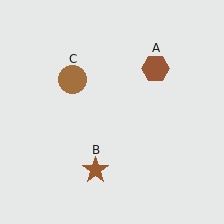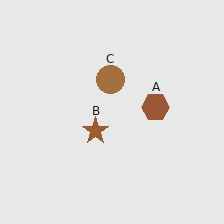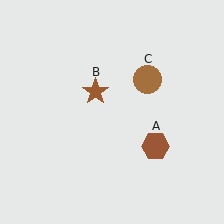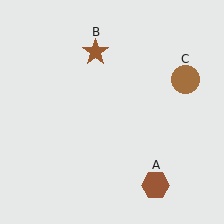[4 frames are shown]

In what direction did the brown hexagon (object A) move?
The brown hexagon (object A) moved down.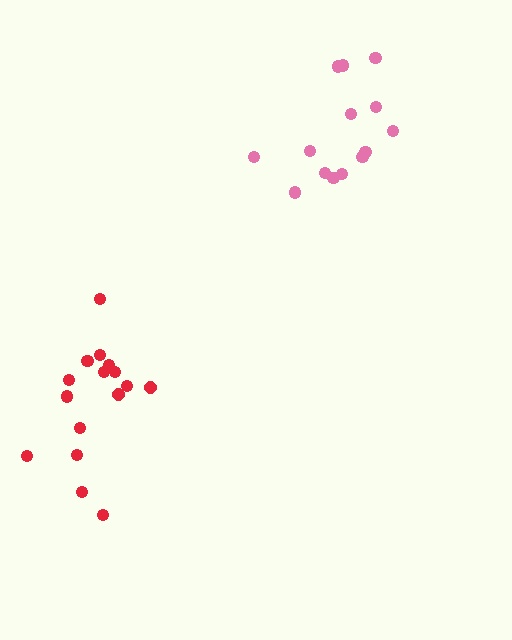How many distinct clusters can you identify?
There are 2 distinct clusters.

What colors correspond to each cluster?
The clusters are colored: red, pink.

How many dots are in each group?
Group 1: 16 dots, Group 2: 15 dots (31 total).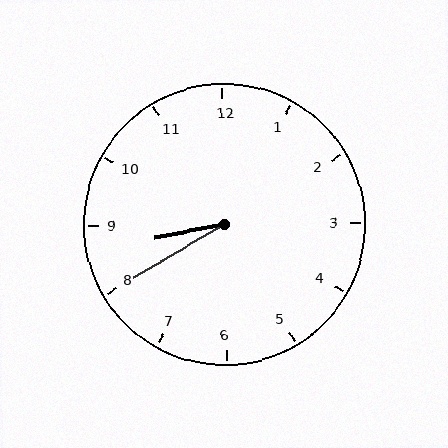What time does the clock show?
8:40.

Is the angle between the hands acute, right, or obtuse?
It is acute.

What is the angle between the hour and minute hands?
Approximately 20 degrees.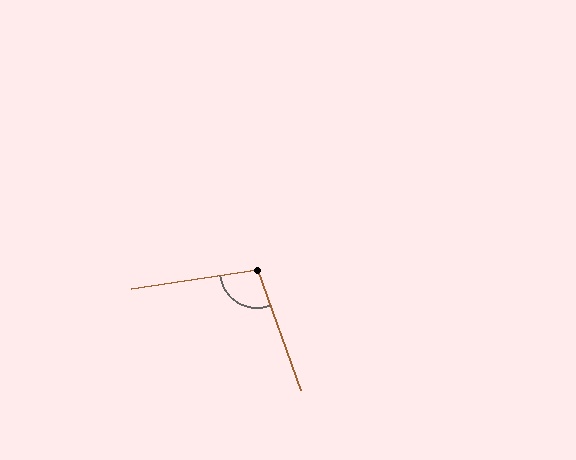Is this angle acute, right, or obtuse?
It is obtuse.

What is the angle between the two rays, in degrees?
Approximately 101 degrees.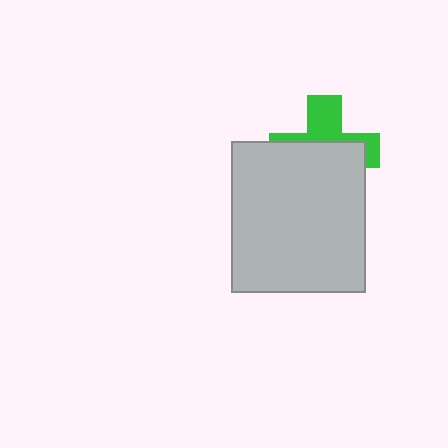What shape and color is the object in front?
The object in front is a light gray rectangle.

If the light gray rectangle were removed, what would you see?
You would see the complete green cross.